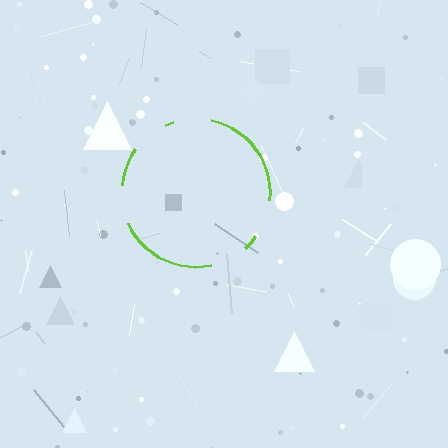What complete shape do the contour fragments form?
The contour fragments form a circle.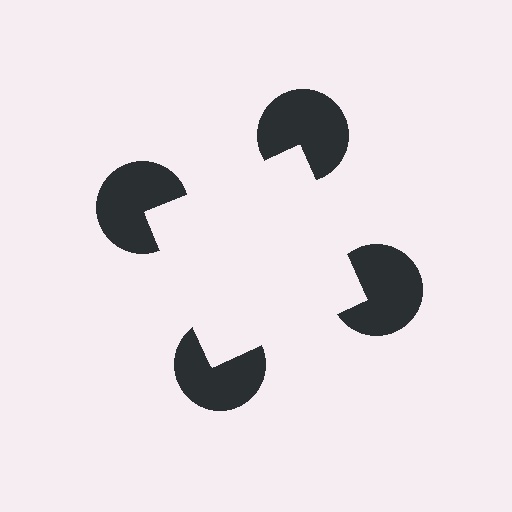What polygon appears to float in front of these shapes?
An illusory square — its edges are inferred from the aligned wedge cuts in the pac-man discs, not physically drawn.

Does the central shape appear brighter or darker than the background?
It typically appears slightly brighter than the background, even though no actual brightness change is drawn.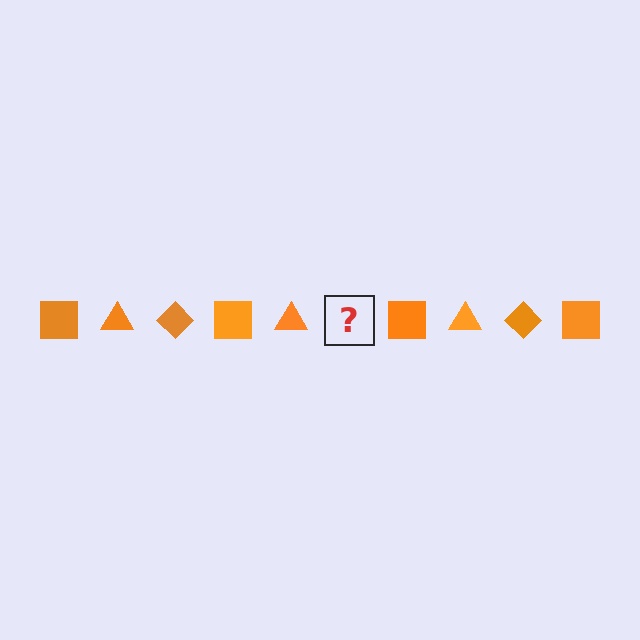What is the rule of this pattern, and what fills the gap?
The rule is that the pattern cycles through square, triangle, diamond shapes in orange. The gap should be filled with an orange diamond.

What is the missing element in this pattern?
The missing element is an orange diamond.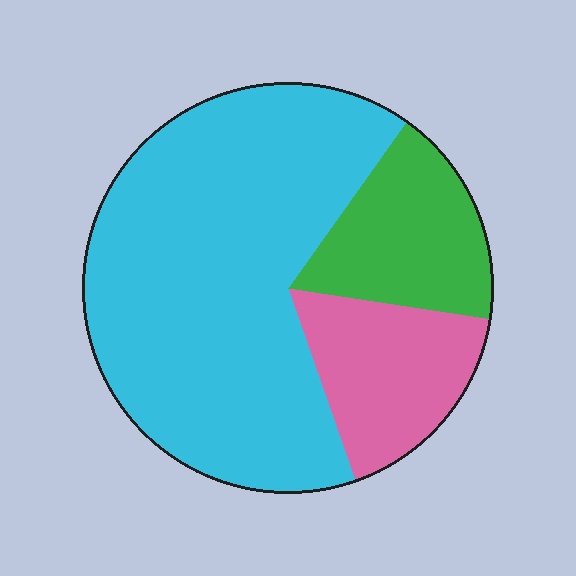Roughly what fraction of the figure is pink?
Pink covers 17% of the figure.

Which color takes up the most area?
Cyan, at roughly 65%.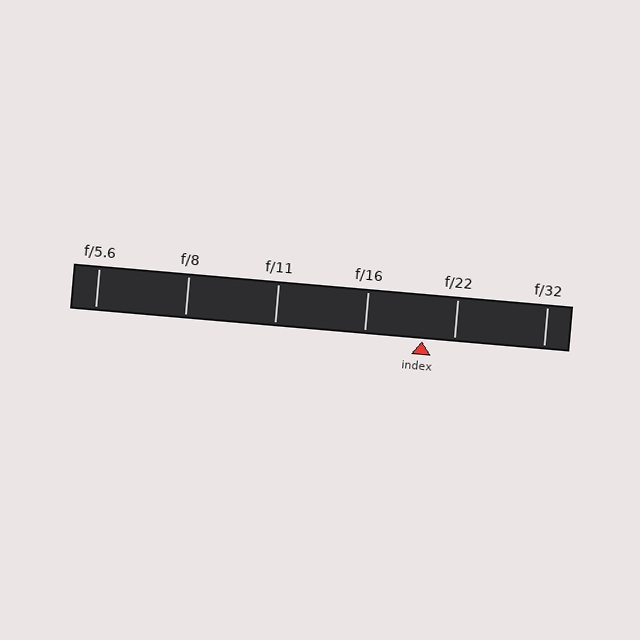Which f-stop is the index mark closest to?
The index mark is closest to f/22.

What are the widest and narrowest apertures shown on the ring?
The widest aperture shown is f/5.6 and the narrowest is f/32.